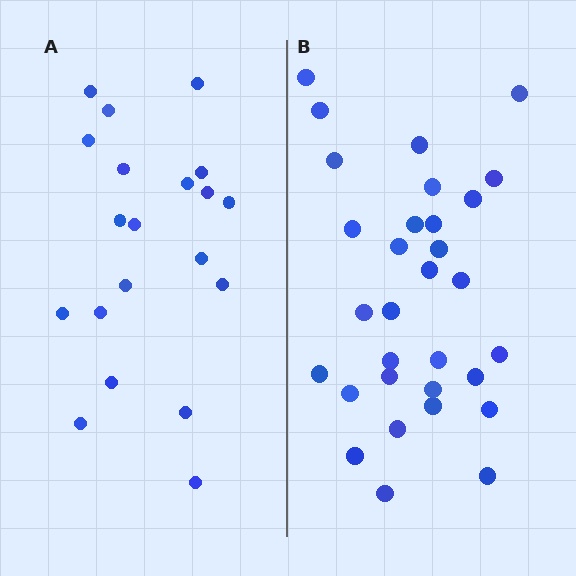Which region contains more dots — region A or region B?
Region B (the right region) has more dots.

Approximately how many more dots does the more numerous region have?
Region B has roughly 12 or so more dots than region A.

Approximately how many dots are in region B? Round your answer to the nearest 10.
About 30 dots. (The exact count is 31, which rounds to 30.)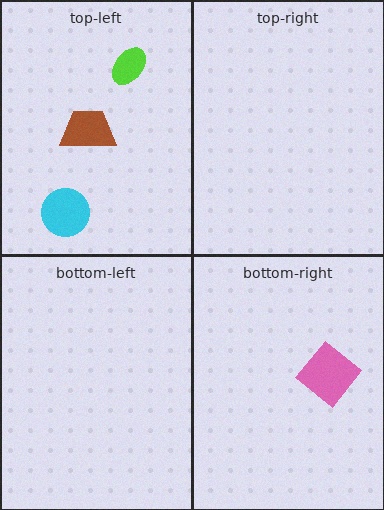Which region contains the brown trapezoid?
The top-left region.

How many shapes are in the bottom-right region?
1.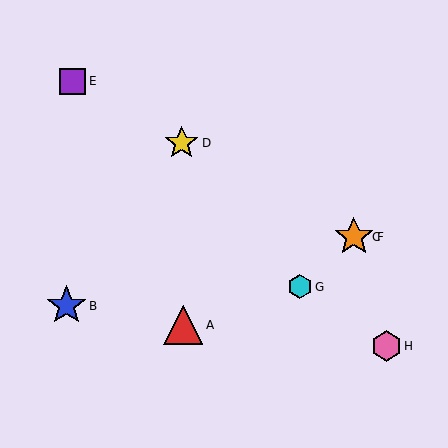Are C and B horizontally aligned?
No, C is at y≈237 and B is at y≈306.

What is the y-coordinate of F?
Object F is at y≈237.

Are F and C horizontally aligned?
Yes, both are at y≈237.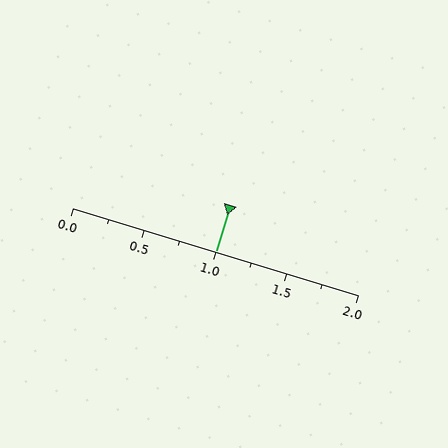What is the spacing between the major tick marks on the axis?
The major ticks are spaced 0.5 apart.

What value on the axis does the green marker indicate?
The marker indicates approximately 1.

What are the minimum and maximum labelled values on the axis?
The axis runs from 0.0 to 2.0.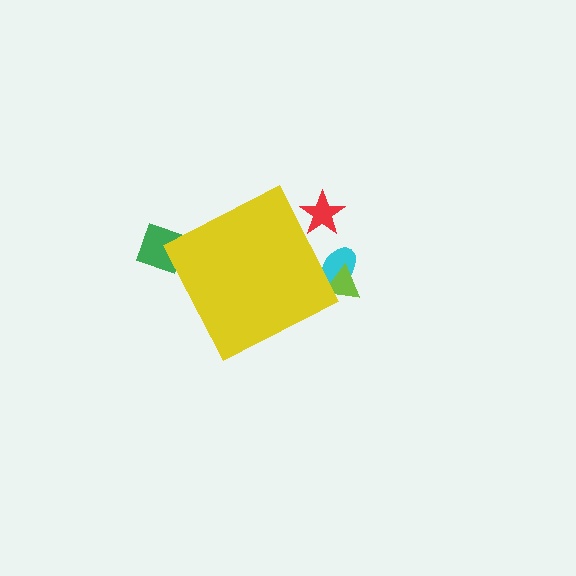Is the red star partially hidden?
Yes, the red star is partially hidden behind the yellow diamond.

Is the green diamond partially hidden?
Yes, the green diamond is partially hidden behind the yellow diamond.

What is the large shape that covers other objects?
A yellow diamond.